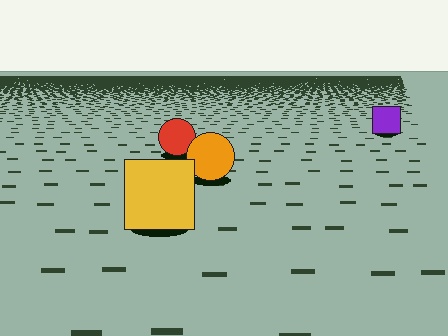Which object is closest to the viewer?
The yellow square is closest. The texture marks near it are larger and more spread out.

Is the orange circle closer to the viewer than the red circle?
Yes. The orange circle is closer — you can tell from the texture gradient: the ground texture is coarser near it.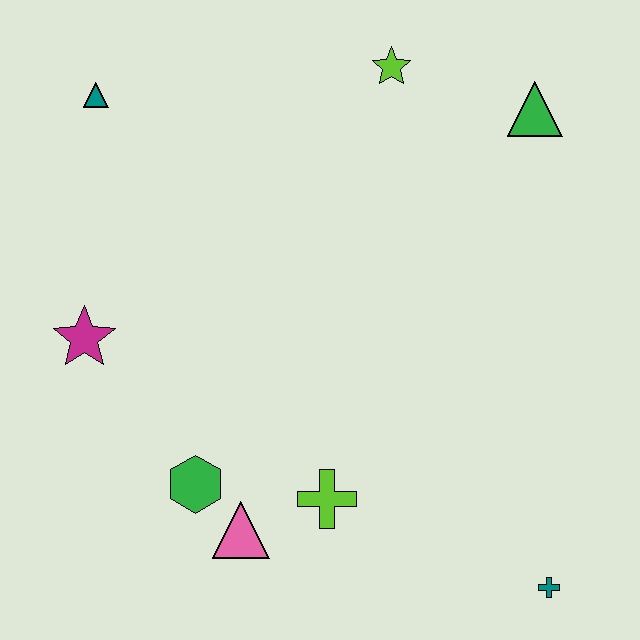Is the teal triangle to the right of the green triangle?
No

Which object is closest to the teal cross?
The lime cross is closest to the teal cross.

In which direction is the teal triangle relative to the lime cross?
The teal triangle is above the lime cross.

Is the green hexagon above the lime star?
No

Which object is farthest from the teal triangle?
The teal cross is farthest from the teal triangle.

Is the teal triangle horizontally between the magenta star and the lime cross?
Yes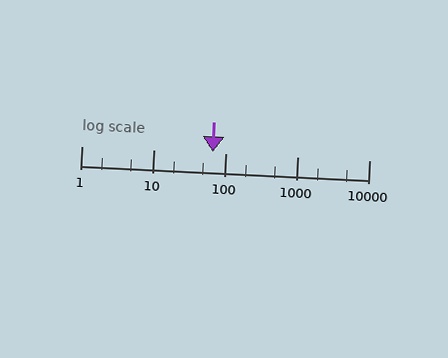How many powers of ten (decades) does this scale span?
The scale spans 4 decades, from 1 to 10000.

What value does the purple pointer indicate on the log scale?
The pointer indicates approximately 66.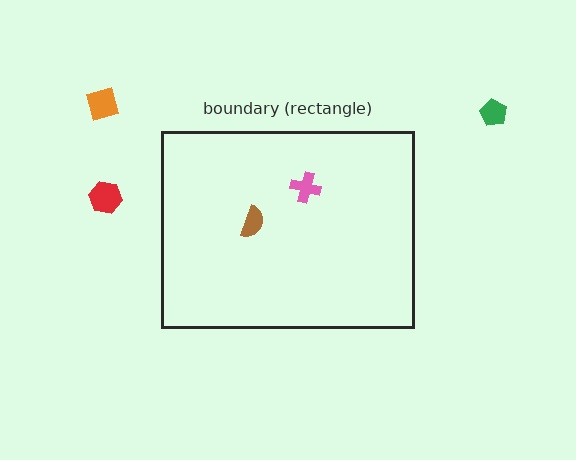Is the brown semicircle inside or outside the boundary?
Inside.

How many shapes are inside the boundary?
2 inside, 3 outside.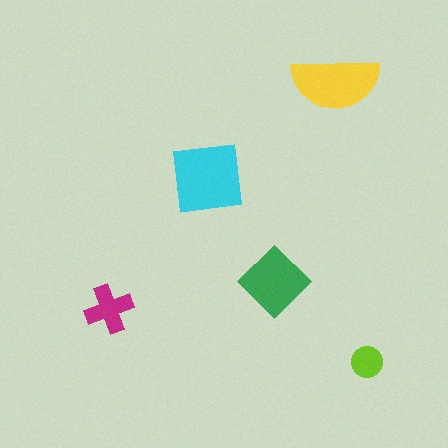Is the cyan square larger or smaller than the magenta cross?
Larger.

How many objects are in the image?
There are 5 objects in the image.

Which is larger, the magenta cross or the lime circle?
The magenta cross.